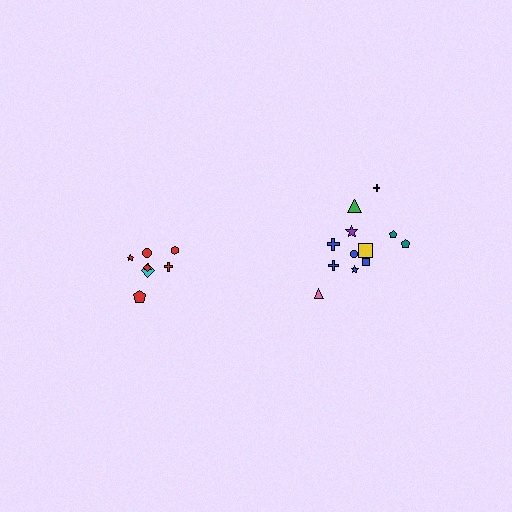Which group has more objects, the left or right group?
The right group.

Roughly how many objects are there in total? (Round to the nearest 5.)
Roughly 20 objects in total.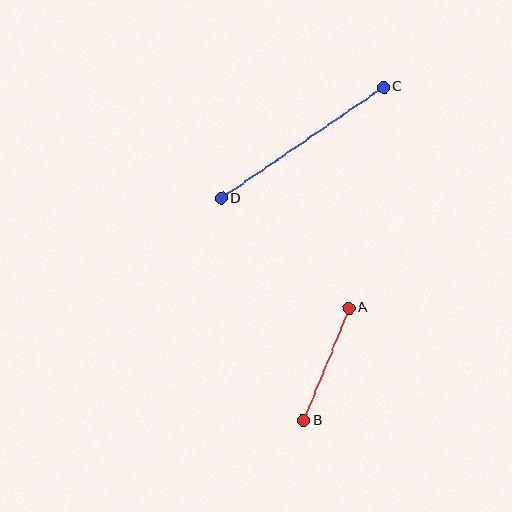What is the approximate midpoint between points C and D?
The midpoint is at approximately (302, 143) pixels.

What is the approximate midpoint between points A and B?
The midpoint is at approximately (326, 364) pixels.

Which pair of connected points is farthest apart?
Points C and D are farthest apart.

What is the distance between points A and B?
The distance is approximately 121 pixels.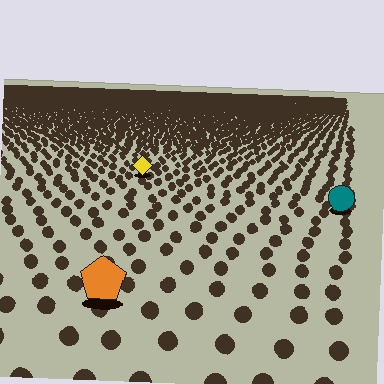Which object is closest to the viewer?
The orange pentagon is closest. The texture marks near it are larger and more spread out.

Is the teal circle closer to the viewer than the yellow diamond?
Yes. The teal circle is closer — you can tell from the texture gradient: the ground texture is coarser near it.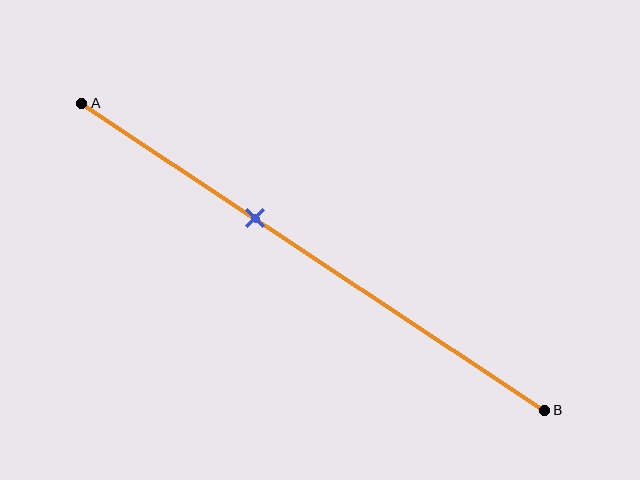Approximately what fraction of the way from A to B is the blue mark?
The blue mark is approximately 40% of the way from A to B.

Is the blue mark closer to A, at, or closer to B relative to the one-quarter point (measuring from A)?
The blue mark is closer to point B than the one-quarter point of segment AB.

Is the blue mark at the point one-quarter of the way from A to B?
No, the mark is at about 40% from A, not at the 25% one-quarter point.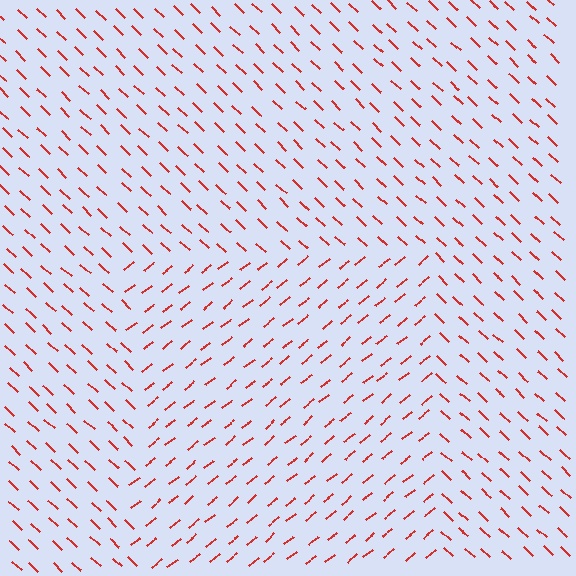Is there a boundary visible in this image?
Yes, there is a texture boundary formed by a change in line orientation.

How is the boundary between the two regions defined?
The boundary is defined purely by a change in line orientation (approximately 81 degrees difference). All lines are the same color and thickness.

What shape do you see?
I see a rectangle.